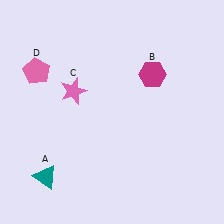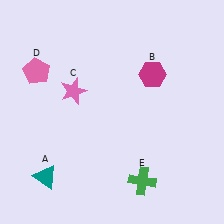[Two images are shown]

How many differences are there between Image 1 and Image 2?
There is 1 difference between the two images.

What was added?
A green cross (E) was added in Image 2.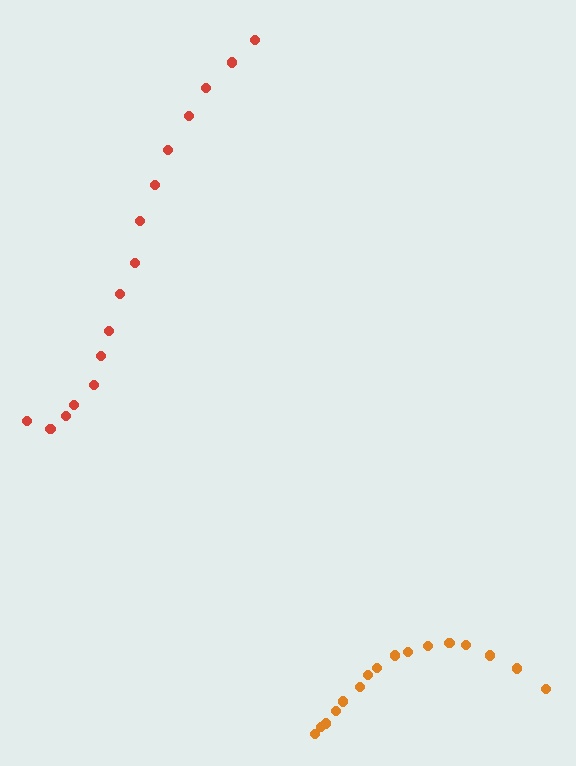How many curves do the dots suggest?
There are 2 distinct paths.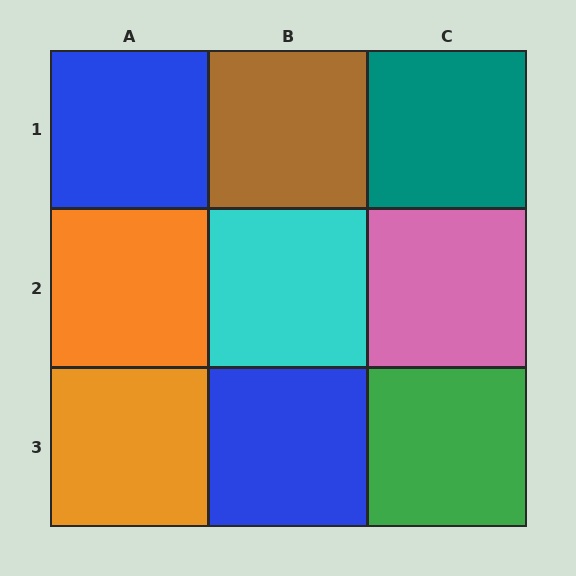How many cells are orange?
2 cells are orange.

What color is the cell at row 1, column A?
Blue.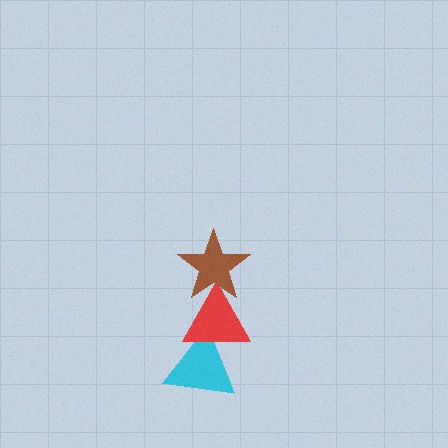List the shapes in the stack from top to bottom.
From top to bottom: the brown star, the red triangle, the cyan triangle.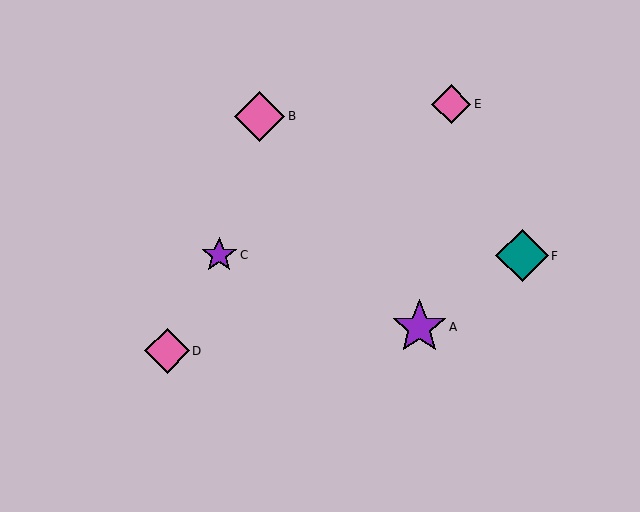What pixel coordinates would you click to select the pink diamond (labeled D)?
Click at (167, 351) to select the pink diamond D.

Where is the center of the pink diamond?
The center of the pink diamond is at (167, 351).